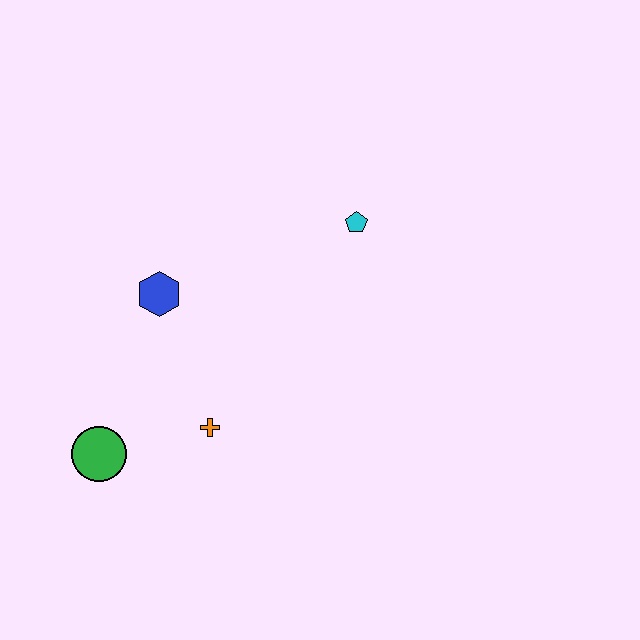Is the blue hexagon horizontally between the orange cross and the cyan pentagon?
No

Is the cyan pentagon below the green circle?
No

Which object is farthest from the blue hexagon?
The cyan pentagon is farthest from the blue hexagon.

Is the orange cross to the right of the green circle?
Yes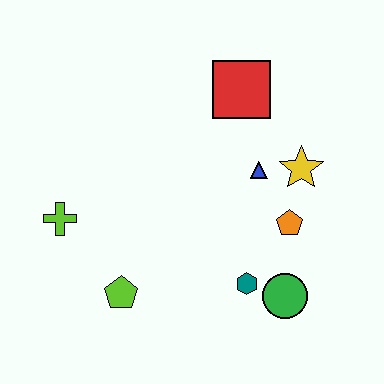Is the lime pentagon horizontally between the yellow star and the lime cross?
Yes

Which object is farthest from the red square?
The lime pentagon is farthest from the red square.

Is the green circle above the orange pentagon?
No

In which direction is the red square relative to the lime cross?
The red square is to the right of the lime cross.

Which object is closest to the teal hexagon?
The green circle is closest to the teal hexagon.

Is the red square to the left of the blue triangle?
Yes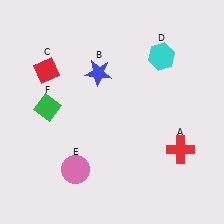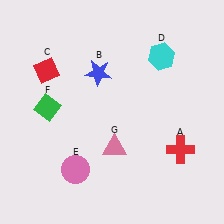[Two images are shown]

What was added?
A pink triangle (G) was added in Image 2.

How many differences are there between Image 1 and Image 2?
There is 1 difference between the two images.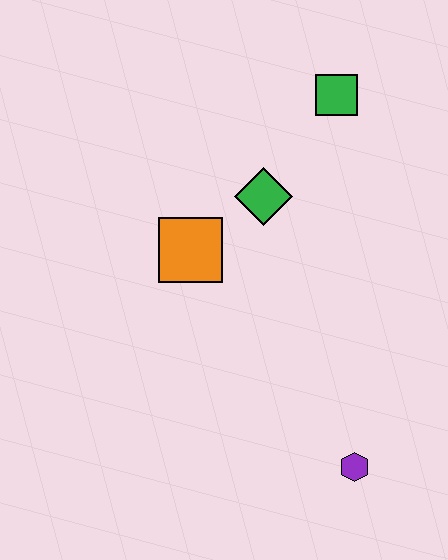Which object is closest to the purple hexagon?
The orange square is closest to the purple hexagon.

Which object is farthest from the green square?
The purple hexagon is farthest from the green square.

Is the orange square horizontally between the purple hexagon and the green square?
No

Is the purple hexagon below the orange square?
Yes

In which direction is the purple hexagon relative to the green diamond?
The purple hexagon is below the green diamond.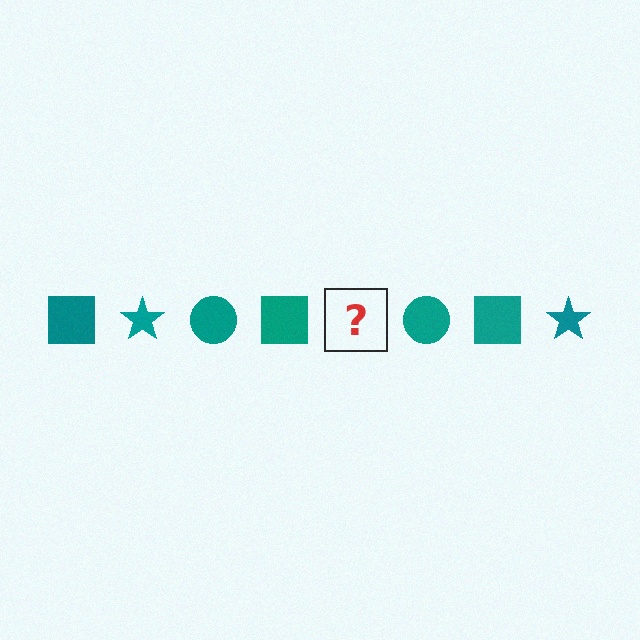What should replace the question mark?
The question mark should be replaced with a teal star.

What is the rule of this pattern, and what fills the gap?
The rule is that the pattern cycles through square, star, circle shapes in teal. The gap should be filled with a teal star.